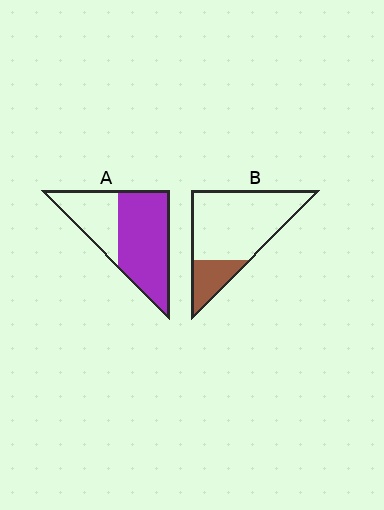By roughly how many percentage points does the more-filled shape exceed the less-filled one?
By roughly 45 percentage points (A over B).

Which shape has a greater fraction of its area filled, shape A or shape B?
Shape A.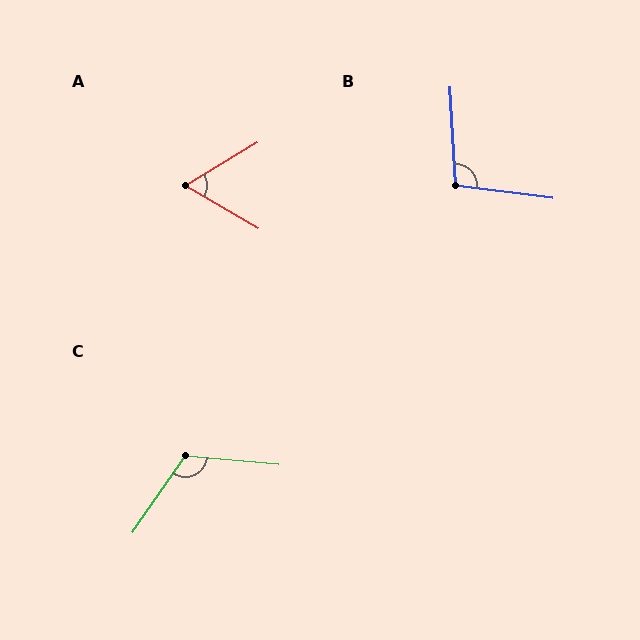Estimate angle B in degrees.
Approximately 101 degrees.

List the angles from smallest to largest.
A (61°), B (101°), C (120°).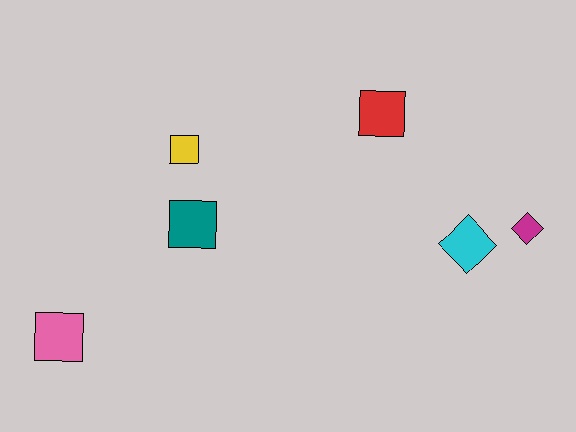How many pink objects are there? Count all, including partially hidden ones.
There is 1 pink object.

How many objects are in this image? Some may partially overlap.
There are 6 objects.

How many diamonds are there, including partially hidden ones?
There are 2 diamonds.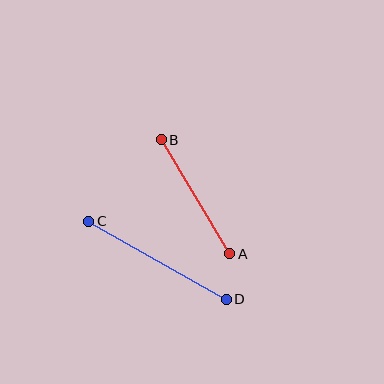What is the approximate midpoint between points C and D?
The midpoint is at approximately (158, 260) pixels.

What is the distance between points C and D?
The distance is approximately 158 pixels.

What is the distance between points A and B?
The distance is approximately 133 pixels.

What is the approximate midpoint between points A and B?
The midpoint is at approximately (196, 197) pixels.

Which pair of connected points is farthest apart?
Points C and D are farthest apart.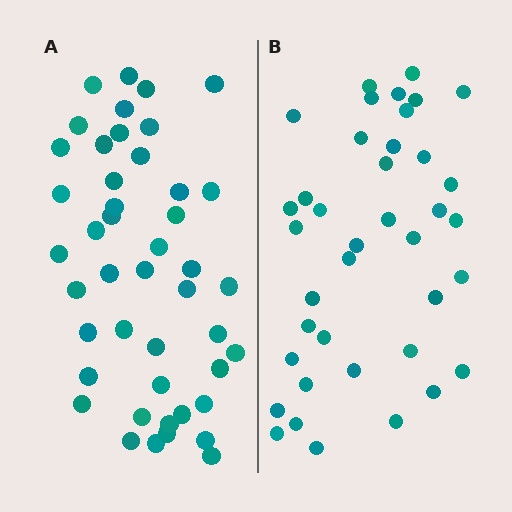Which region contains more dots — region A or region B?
Region A (the left region) has more dots.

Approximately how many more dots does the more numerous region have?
Region A has about 6 more dots than region B.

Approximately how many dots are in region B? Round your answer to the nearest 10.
About 40 dots. (The exact count is 39, which rounds to 40.)